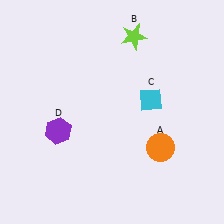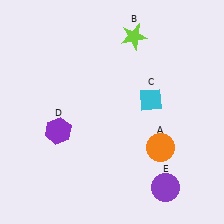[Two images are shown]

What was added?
A purple circle (E) was added in Image 2.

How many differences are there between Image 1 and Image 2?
There is 1 difference between the two images.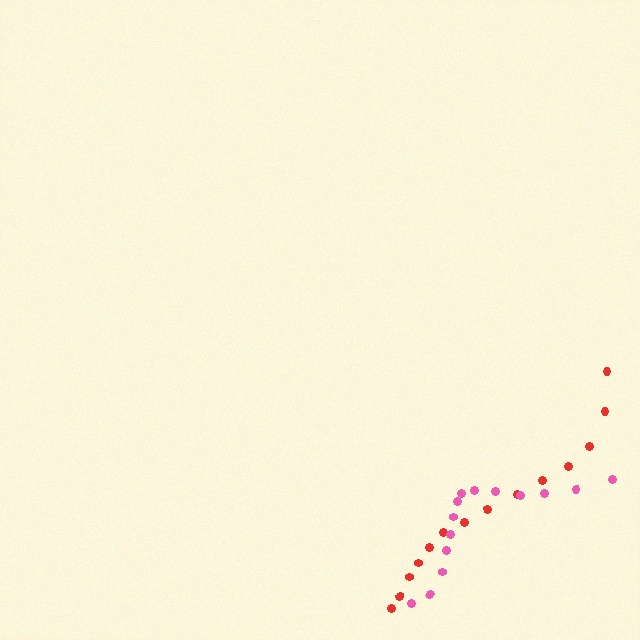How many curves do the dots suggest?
There are 2 distinct paths.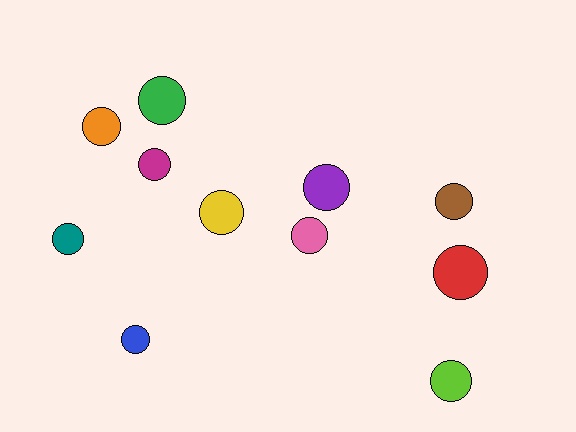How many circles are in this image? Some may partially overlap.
There are 11 circles.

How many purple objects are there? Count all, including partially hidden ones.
There is 1 purple object.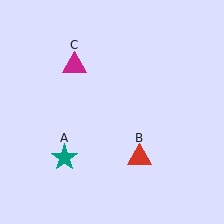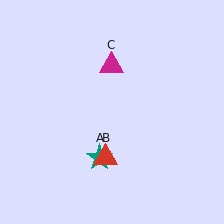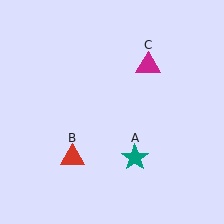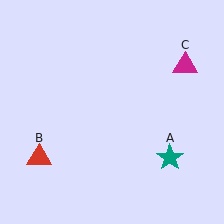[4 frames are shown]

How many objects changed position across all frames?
3 objects changed position: teal star (object A), red triangle (object B), magenta triangle (object C).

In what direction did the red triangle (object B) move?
The red triangle (object B) moved left.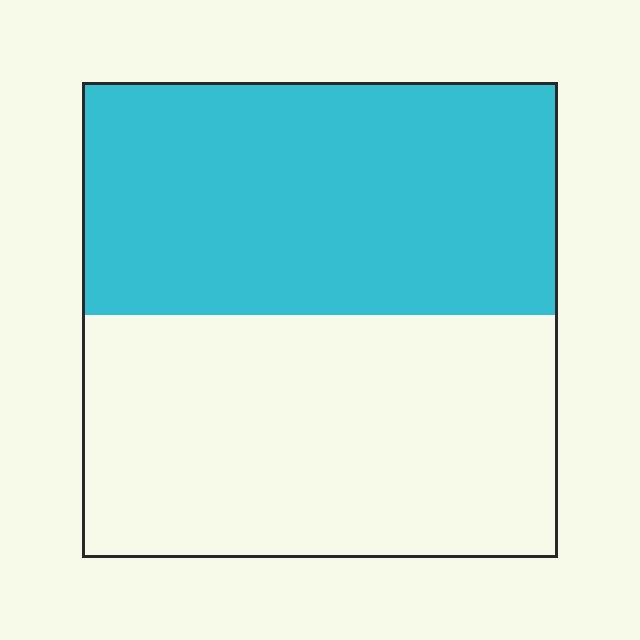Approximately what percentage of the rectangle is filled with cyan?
Approximately 50%.